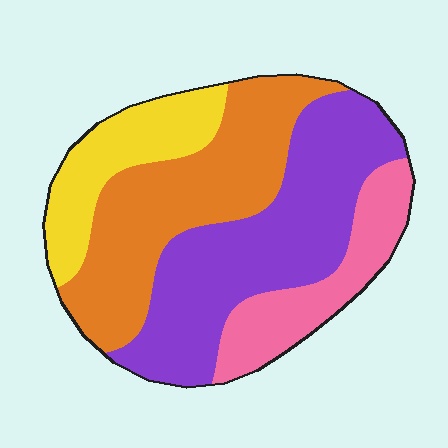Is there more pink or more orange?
Orange.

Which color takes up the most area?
Purple, at roughly 35%.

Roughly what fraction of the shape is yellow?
Yellow covers around 15% of the shape.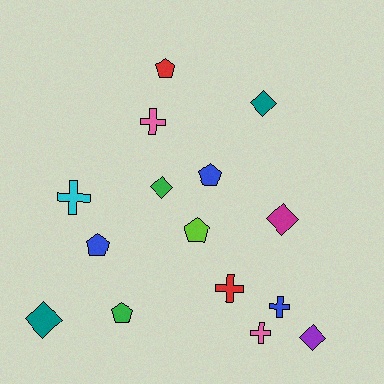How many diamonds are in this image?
There are 5 diamonds.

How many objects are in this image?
There are 15 objects.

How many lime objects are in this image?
There is 1 lime object.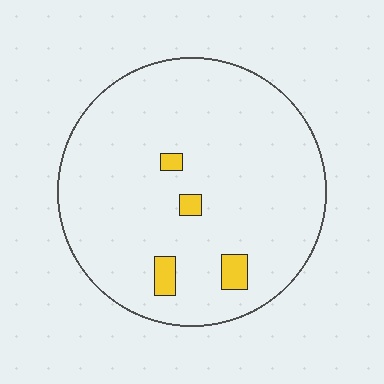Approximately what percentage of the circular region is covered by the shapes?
Approximately 5%.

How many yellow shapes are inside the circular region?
4.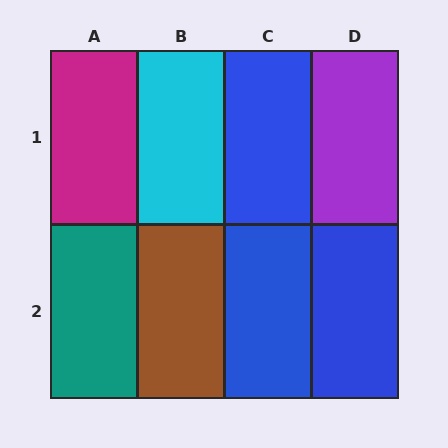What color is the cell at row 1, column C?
Blue.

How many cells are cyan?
1 cell is cyan.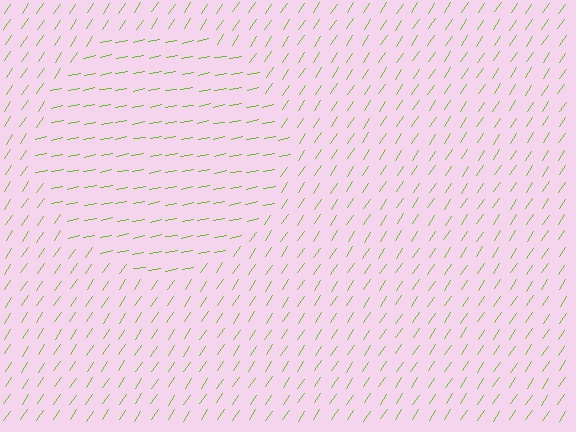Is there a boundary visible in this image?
Yes, there is a texture boundary formed by a change in line orientation.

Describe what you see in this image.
The image is filled with small lime line segments. A circle region in the image has lines oriented differently from the surrounding lines, creating a visible texture boundary.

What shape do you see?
I see a circle.